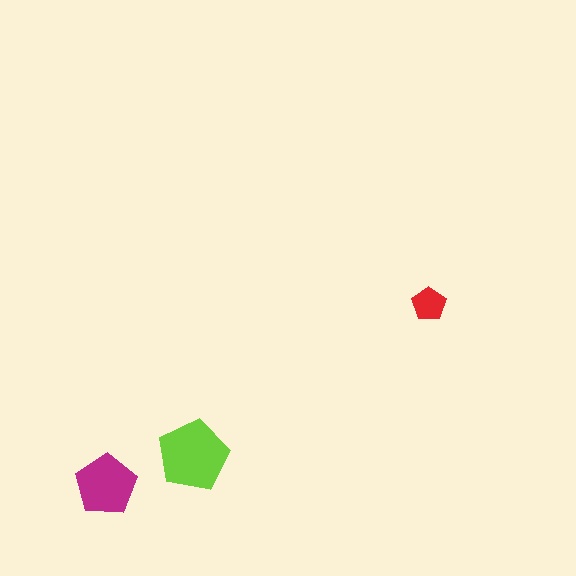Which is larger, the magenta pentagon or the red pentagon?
The magenta one.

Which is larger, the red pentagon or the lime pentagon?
The lime one.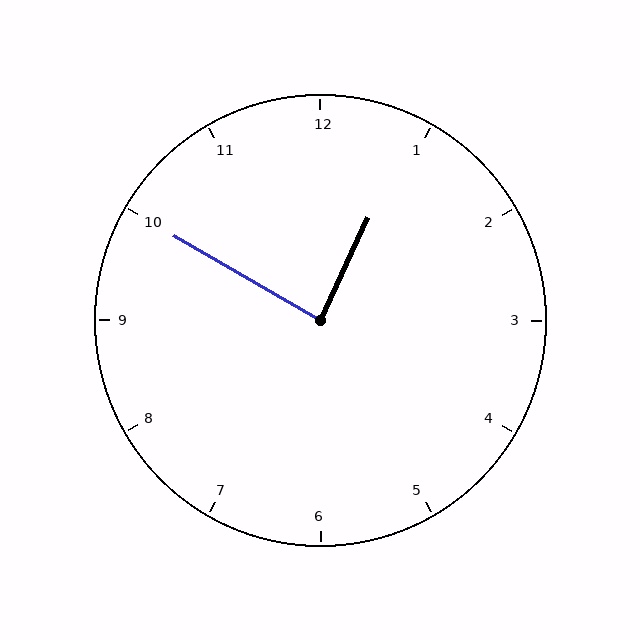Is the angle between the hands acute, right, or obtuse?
It is right.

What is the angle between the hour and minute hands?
Approximately 85 degrees.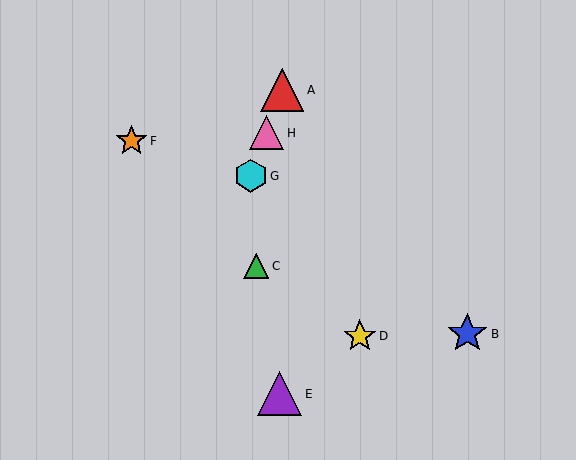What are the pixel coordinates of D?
Object D is at (360, 336).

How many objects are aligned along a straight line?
3 objects (A, G, H) are aligned along a straight line.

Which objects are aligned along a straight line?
Objects A, G, H are aligned along a straight line.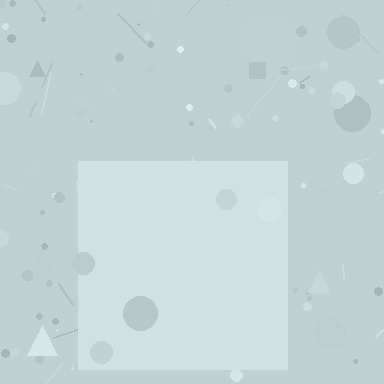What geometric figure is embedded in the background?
A square is embedded in the background.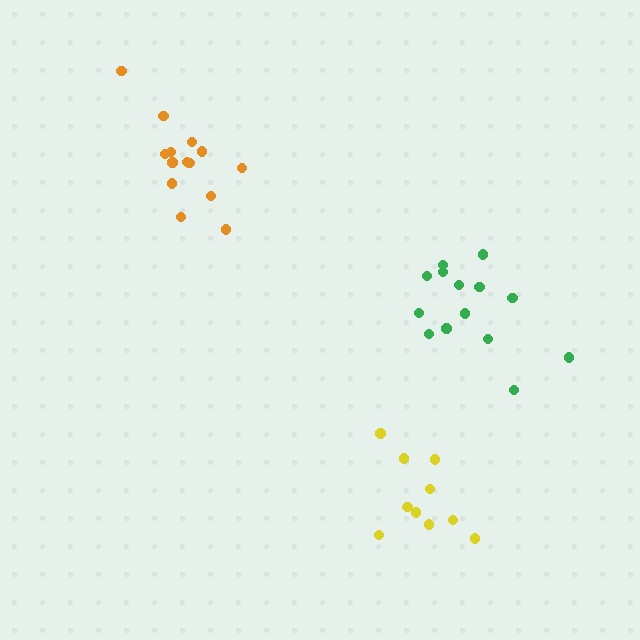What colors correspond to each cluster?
The clusters are colored: yellow, orange, green.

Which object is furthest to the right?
The green cluster is rightmost.